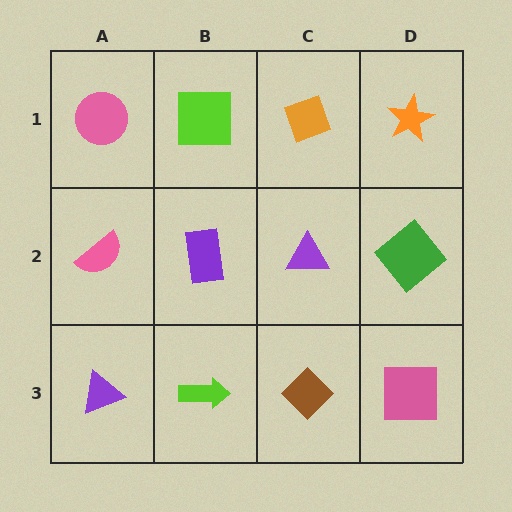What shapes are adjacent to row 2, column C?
An orange diamond (row 1, column C), a brown diamond (row 3, column C), a purple rectangle (row 2, column B), a green diamond (row 2, column D).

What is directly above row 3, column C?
A purple triangle.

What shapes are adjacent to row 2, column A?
A pink circle (row 1, column A), a purple triangle (row 3, column A), a purple rectangle (row 2, column B).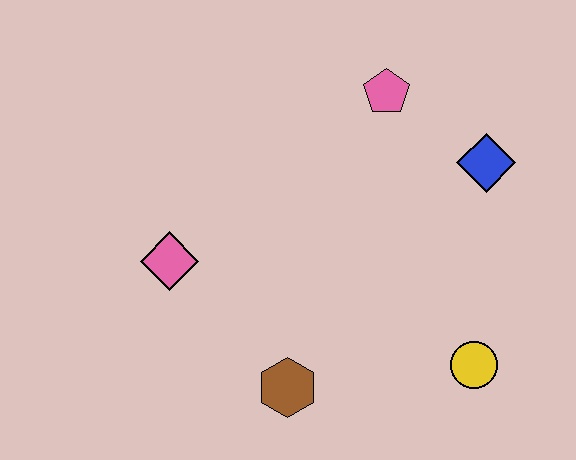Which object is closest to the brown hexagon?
The pink diamond is closest to the brown hexagon.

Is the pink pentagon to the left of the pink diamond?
No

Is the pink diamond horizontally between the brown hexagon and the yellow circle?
No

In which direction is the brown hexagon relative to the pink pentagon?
The brown hexagon is below the pink pentagon.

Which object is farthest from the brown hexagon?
The pink pentagon is farthest from the brown hexagon.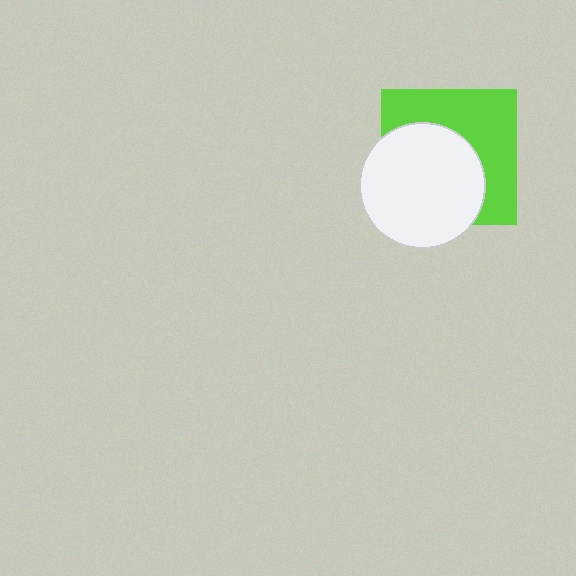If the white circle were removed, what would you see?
You would see the complete lime square.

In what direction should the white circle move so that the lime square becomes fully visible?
The white circle should move toward the lower-left. That is the shortest direction to clear the overlap and leave the lime square fully visible.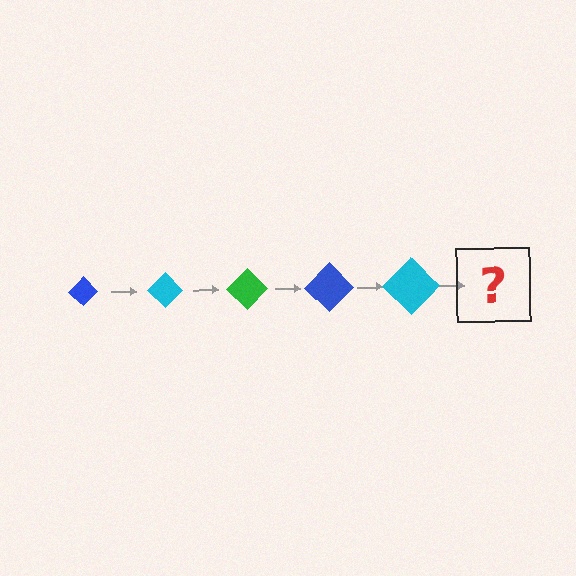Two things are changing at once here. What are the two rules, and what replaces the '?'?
The two rules are that the diamond grows larger each step and the color cycles through blue, cyan, and green. The '?' should be a green diamond, larger than the previous one.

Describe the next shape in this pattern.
It should be a green diamond, larger than the previous one.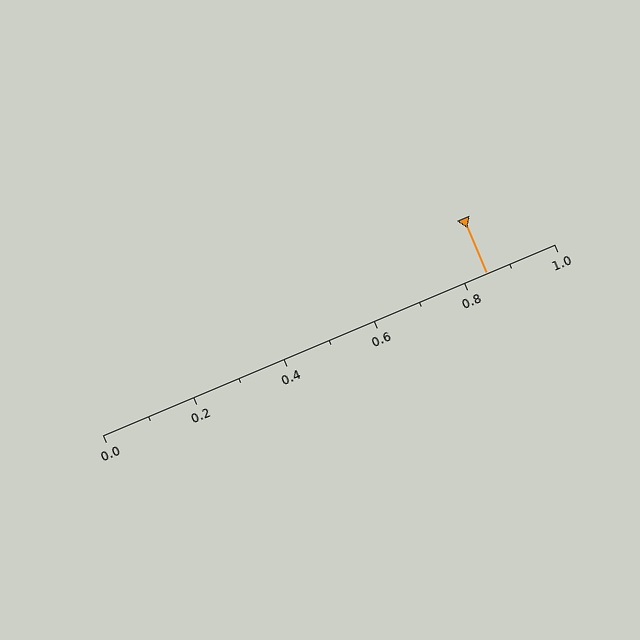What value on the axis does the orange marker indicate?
The marker indicates approximately 0.85.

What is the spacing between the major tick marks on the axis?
The major ticks are spaced 0.2 apart.